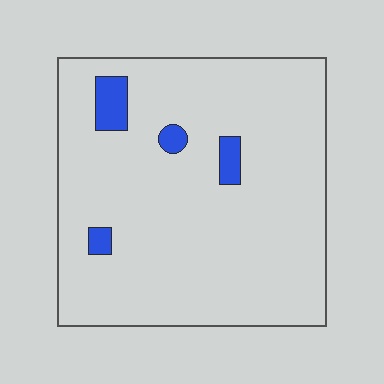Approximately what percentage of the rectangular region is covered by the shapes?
Approximately 5%.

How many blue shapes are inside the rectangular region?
4.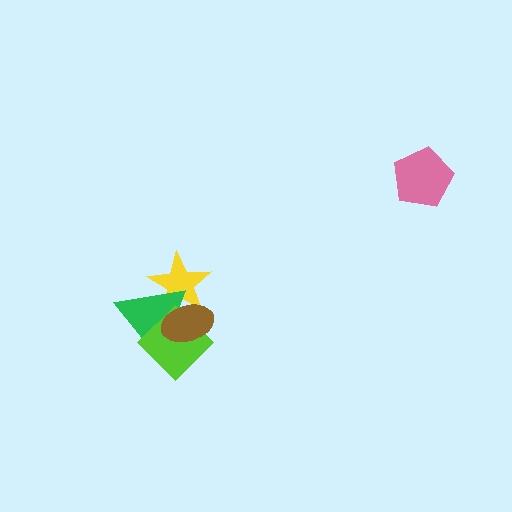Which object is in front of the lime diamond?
The brown ellipse is in front of the lime diamond.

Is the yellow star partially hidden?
Yes, it is partially covered by another shape.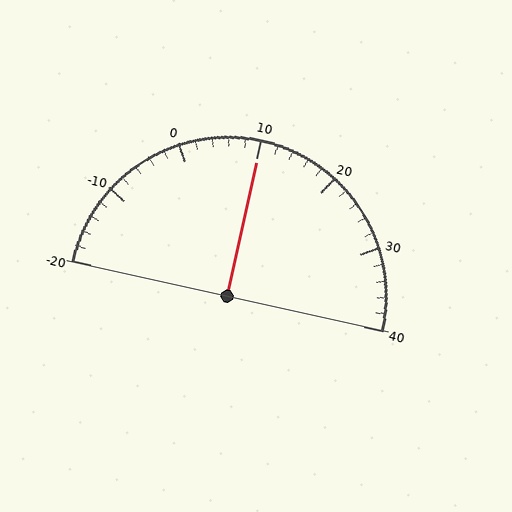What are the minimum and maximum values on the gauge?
The gauge ranges from -20 to 40.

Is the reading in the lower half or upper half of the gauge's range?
The reading is in the upper half of the range (-20 to 40).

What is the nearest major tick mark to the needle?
The nearest major tick mark is 10.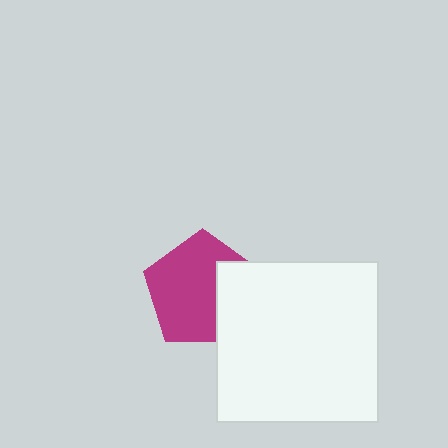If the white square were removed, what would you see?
You would see the complete magenta pentagon.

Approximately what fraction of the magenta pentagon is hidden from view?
Roughly 31% of the magenta pentagon is hidden behind the white square.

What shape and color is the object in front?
The object in front is a white square.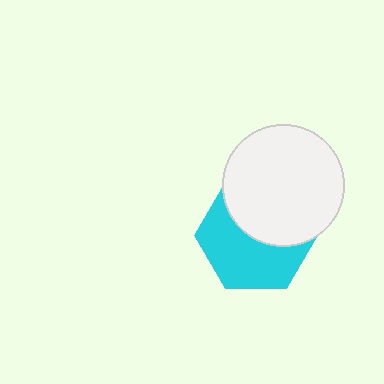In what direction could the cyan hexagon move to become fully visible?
The cyan hexagon could move down. That would shift it out from behind the white circle entirely.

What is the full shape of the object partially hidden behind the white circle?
The partially hidden object is a cyan hexagon.